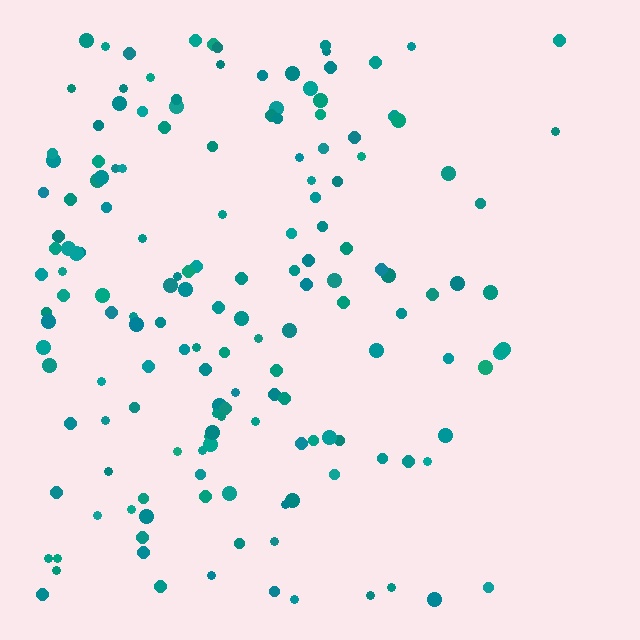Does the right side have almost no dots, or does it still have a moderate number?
Still a moderate number, just noticeably fewer than the left.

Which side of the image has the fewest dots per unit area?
The right.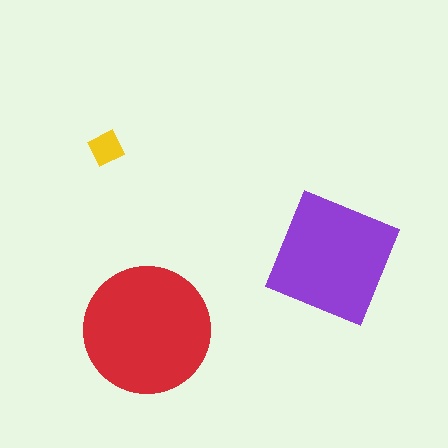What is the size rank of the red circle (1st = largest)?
1st.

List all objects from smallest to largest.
The yellow diamond, the purple square, the red circle.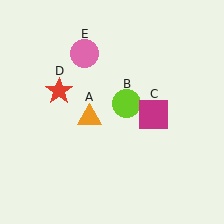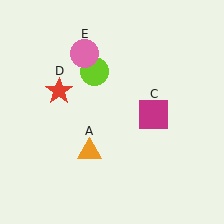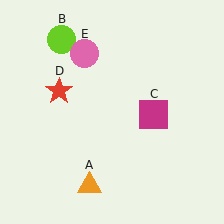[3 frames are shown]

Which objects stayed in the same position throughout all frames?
Magenta square (object C) and red star (object D) and pink circle (object E) remained stationary.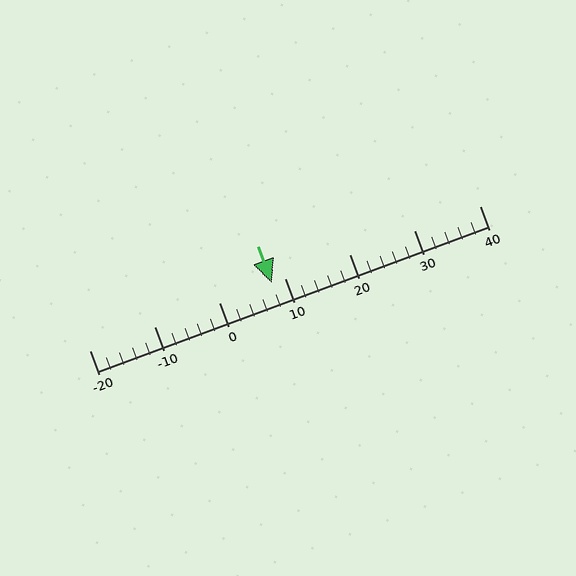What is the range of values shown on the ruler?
The ruler shows values from -20 to 40.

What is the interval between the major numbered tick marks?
The major tick marks are spaced 10 units apart.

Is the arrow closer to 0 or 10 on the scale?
The arrow is closer to 10.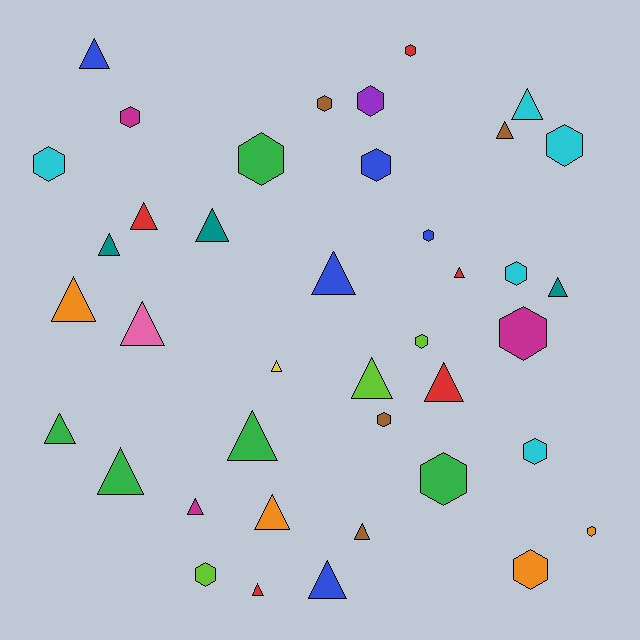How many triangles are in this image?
There are 22 triangles.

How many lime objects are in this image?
There are 3 lime objects.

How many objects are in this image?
There are 40 objects.